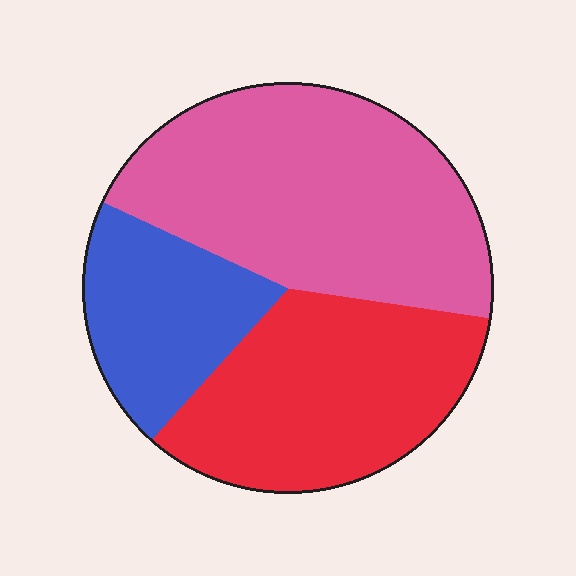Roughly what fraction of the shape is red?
Red takes up about one third (1/3) of the shape.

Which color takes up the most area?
Pink, at roughly 45%.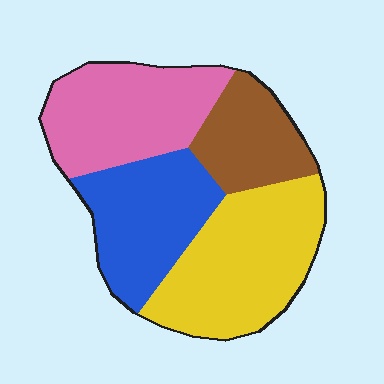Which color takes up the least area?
Brown, at roughly 15%.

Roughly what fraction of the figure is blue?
Blue takes up less than a quarter of the figure.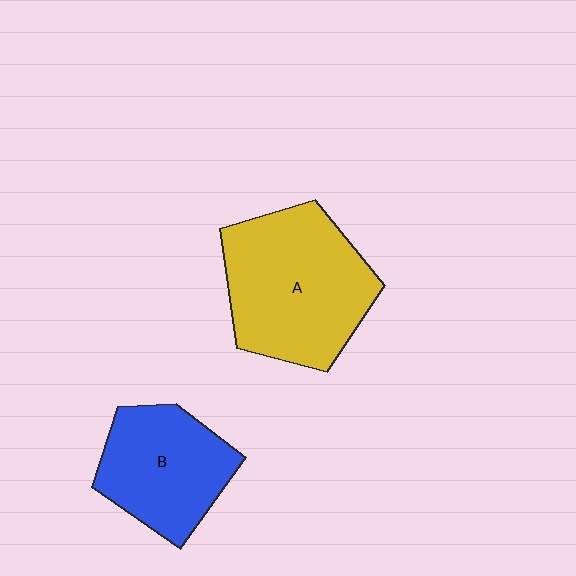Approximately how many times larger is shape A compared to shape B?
Approximately 1.4 times.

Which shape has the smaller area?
Shape B (blue).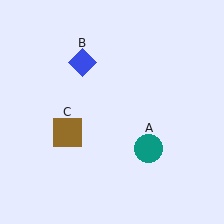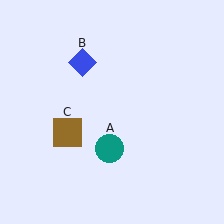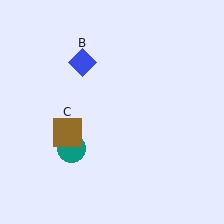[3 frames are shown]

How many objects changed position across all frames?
1 object changed position: teal circle (object A).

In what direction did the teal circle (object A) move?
The teal circle (object A) moved left.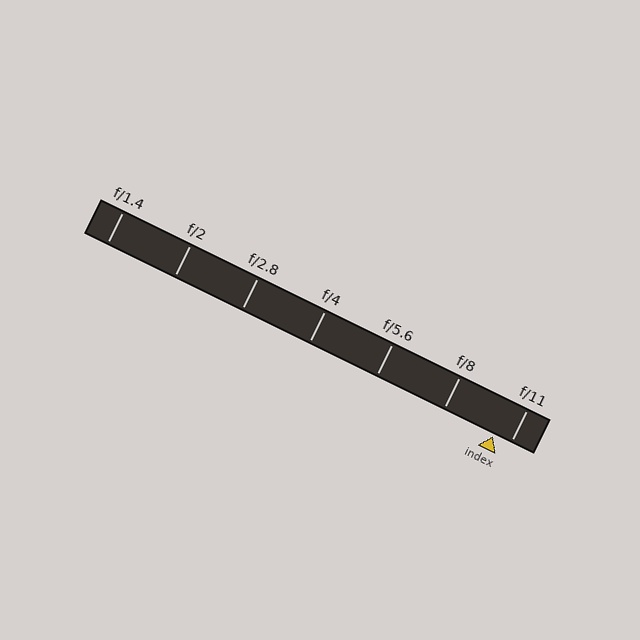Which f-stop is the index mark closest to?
The index mark is closest to f/11.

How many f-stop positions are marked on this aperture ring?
There are 7 f-stop positions marked.